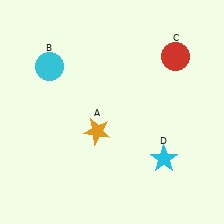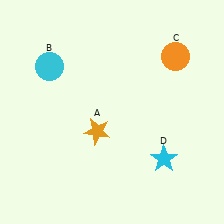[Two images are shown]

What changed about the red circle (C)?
In Image 1, C is red. In Image 2, it changed to orange.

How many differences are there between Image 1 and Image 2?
There is 1 difference between the two images.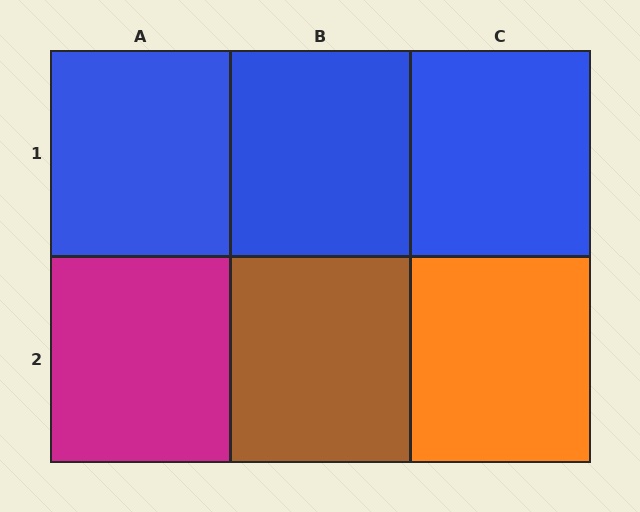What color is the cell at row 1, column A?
Blue.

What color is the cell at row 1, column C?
Blue.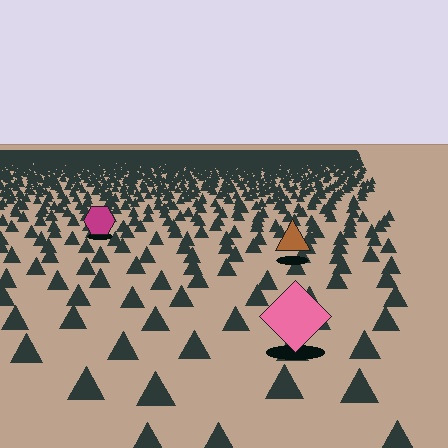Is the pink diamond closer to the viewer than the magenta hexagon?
Yes. The pink diamond is closer — you can tell from the texture gradient: the ground texture is coarser near it.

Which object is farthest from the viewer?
The magenta hexagon is farthest from the viewer. It appears smaller and the ground texture around it is denser.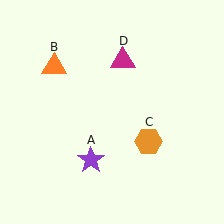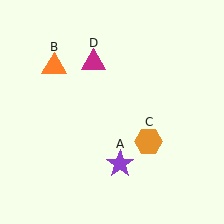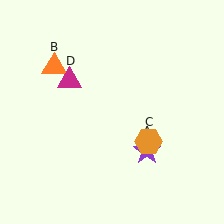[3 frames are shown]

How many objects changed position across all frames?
2 objects changed position: purple star (object A), magenta triangle (object D).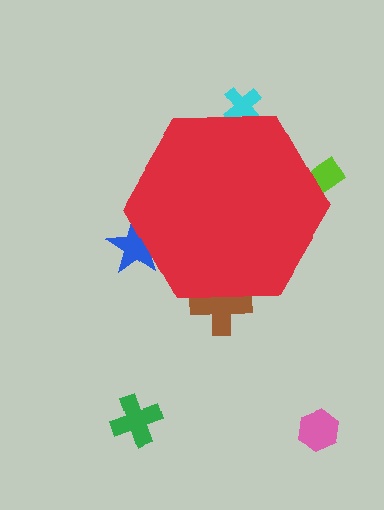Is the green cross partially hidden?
No, the green cross is fully visible.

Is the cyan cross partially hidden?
Yes, the cyan cross is partially hidden behind the red hexagon.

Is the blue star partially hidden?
Yes, the blue star is partially hidden behind the red hexagon.